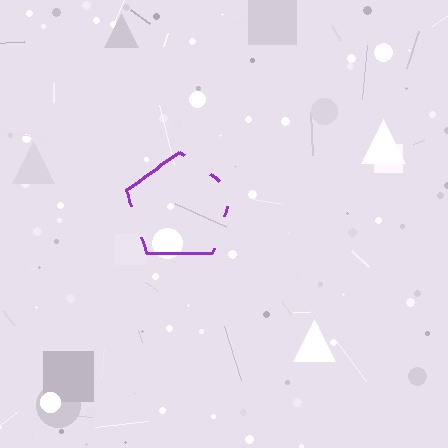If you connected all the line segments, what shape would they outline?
They would outline a pentagon.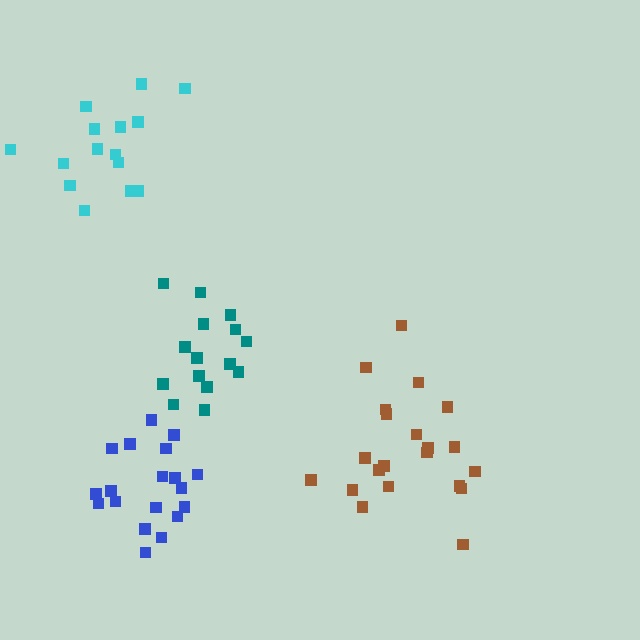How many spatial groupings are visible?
There are 4 spatial groupings.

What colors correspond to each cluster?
The clusters are colored: brown, teal, blue, cyan.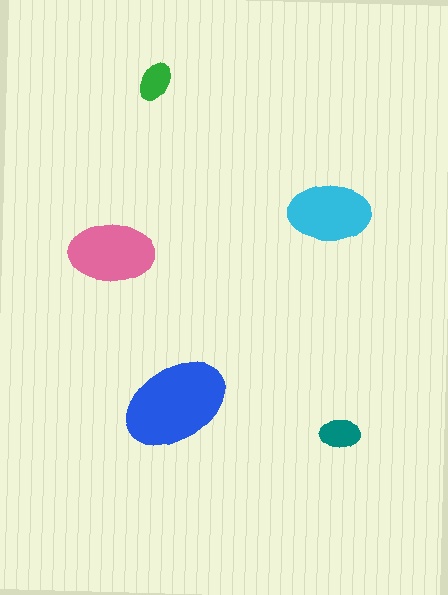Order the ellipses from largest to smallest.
the blue one, the pink one, the cyan one, the teal one, the green one.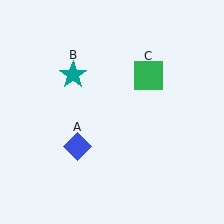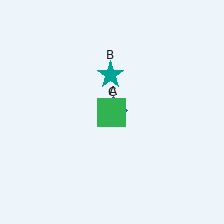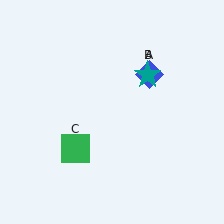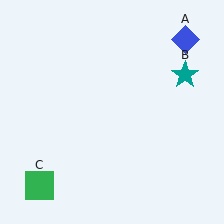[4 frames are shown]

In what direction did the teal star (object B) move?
The teal star (object B) moved right.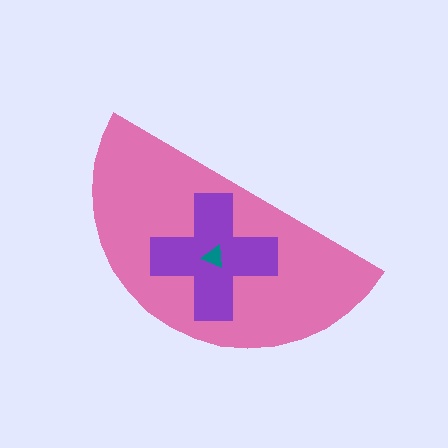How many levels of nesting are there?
3.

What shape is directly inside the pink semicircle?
The purple cross.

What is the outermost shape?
The pink semicircle.